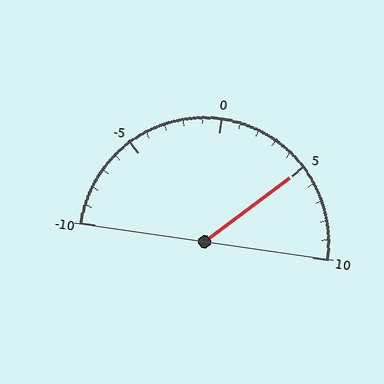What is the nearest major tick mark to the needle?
The nearest major tick mark is 5.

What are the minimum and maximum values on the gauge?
The gauge ranges from -10 to 10.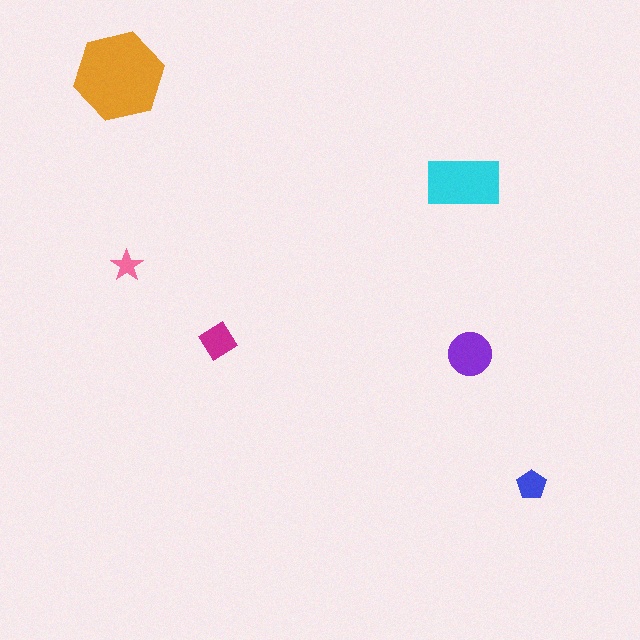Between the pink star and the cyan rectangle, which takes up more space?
The cyan rectangle.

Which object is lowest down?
The blue pentagon is bottommost.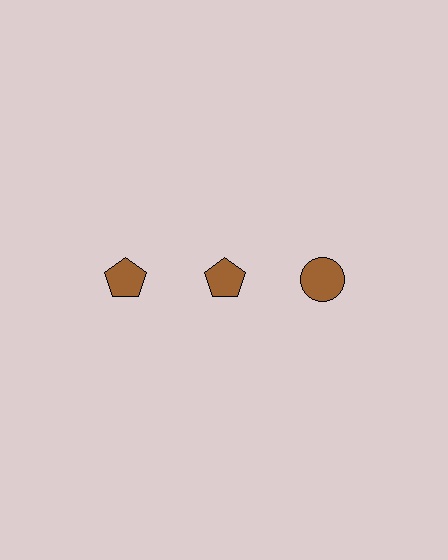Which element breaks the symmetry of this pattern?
The brown circle in the top row, center column breaks the symmetry. All other shapes are brown pentagons.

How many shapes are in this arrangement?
There are 3 shapes arranged in a grid pattern.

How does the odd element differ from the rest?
It has a different shape: circle instead of pentagon.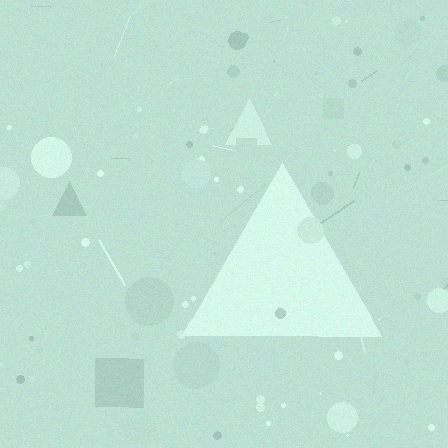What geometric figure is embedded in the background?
A triangle is embedded in the background.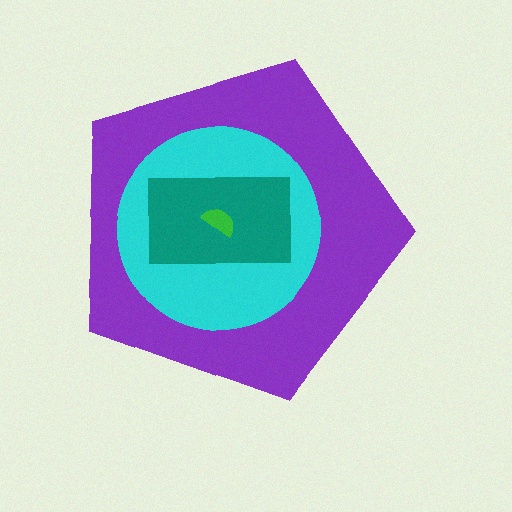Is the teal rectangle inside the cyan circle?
Yes.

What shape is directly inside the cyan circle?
The teal rectangle.